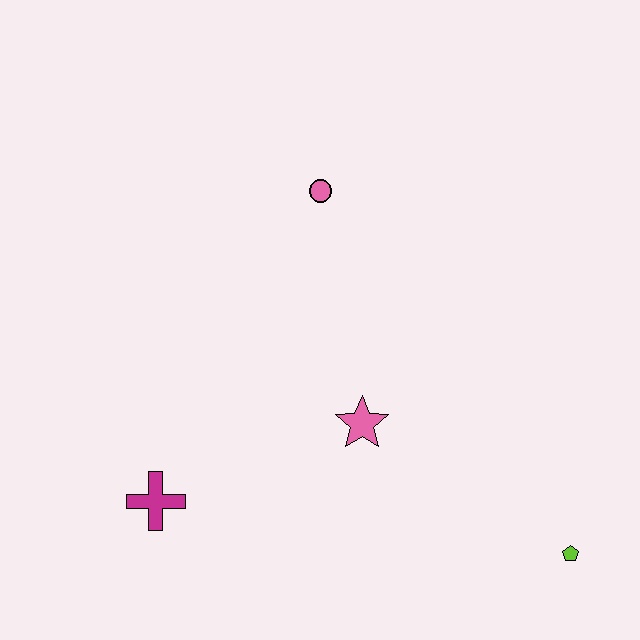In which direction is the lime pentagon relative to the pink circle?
The lime pentagon is below the pink circle.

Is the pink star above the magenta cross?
Yes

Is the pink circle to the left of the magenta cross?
No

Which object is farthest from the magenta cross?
The lime pentagon is farthest from the magenta cross.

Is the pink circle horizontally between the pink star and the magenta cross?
Yes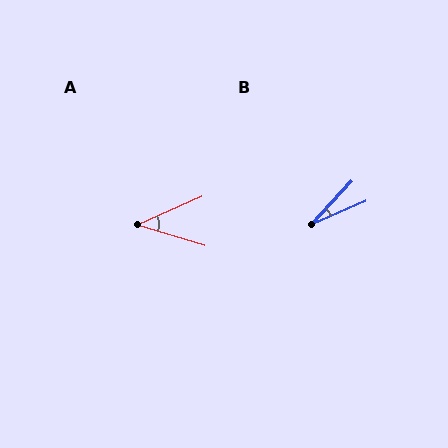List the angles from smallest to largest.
B (23°), A (41°).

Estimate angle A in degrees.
Approximately 41 degrees.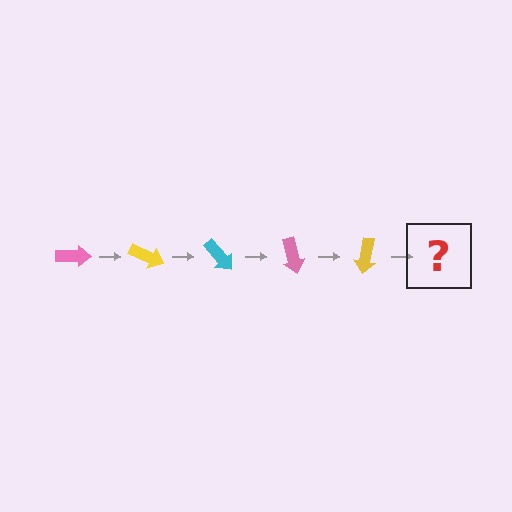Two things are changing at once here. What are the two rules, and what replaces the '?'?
The two rules are that it rotates 25 degrees each step and the color cycles through pink, yellow, and cyan. The '?' should be a cyan arrow, rotated 125 degrees from the start.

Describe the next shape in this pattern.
It should be a cyan arrow, rotated 125 degrees from the start.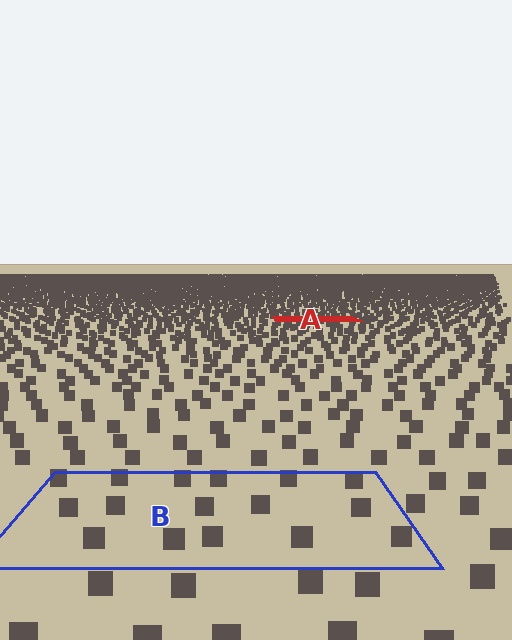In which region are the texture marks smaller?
The texture marks are smaller in region A, because it is farther away.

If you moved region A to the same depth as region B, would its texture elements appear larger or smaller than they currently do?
They would appear larger. At a closer depth, the same texture elements are projected at a bigger on-screen size.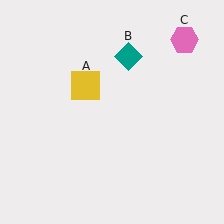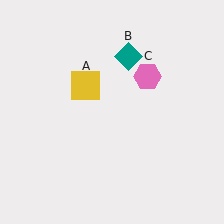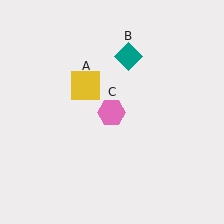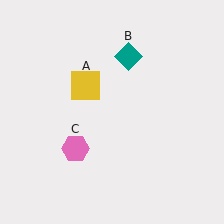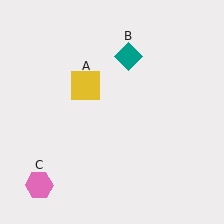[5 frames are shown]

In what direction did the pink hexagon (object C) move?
The pink hexagon (object C) moved down and to the left.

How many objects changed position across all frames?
1 object changed position: pink hexagon (object C).